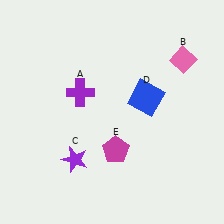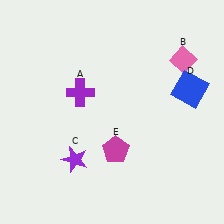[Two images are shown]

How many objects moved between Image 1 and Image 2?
1 object moved between the two images.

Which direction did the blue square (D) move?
The blue square (D) moved right.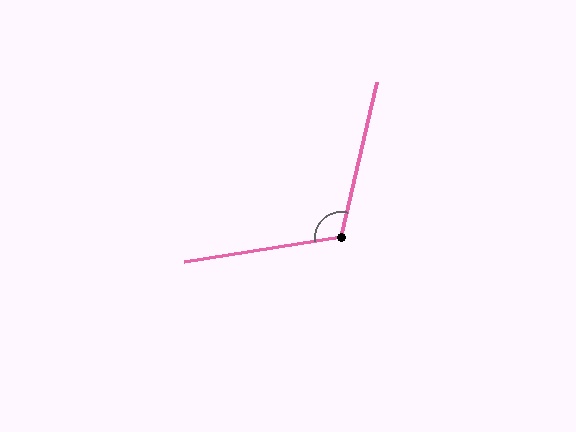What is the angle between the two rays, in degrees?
Approximately 112 degrees.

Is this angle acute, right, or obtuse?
It is obtuse.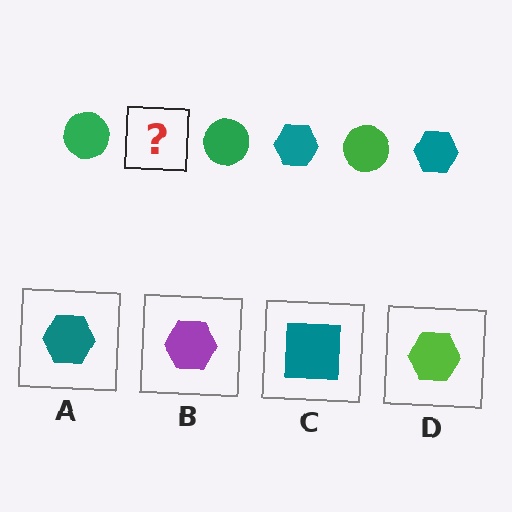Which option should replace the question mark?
Option A.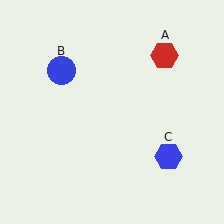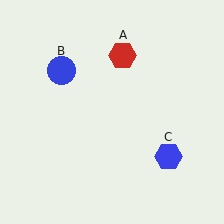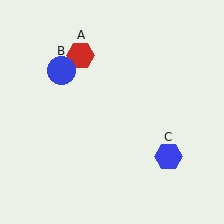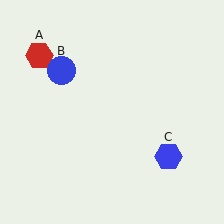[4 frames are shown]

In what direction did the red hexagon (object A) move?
The red hexagon (object A) moved left.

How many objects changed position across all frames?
1 object changed position: red hexagon (object A).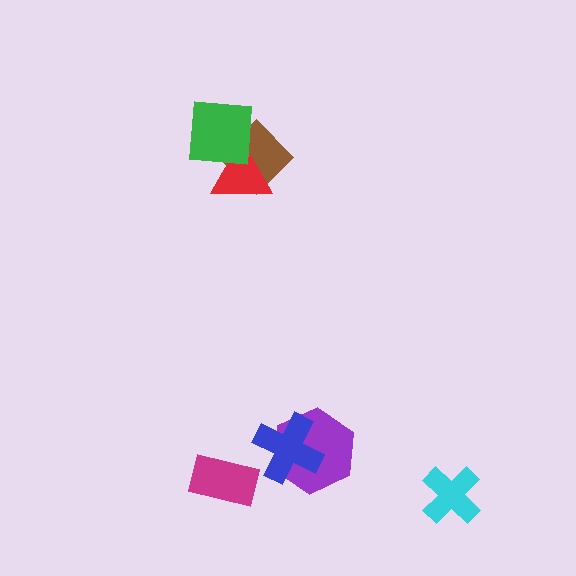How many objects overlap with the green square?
2 objects overlap with the green square.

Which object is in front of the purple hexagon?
The blue cross is in front of the purple hexagon.